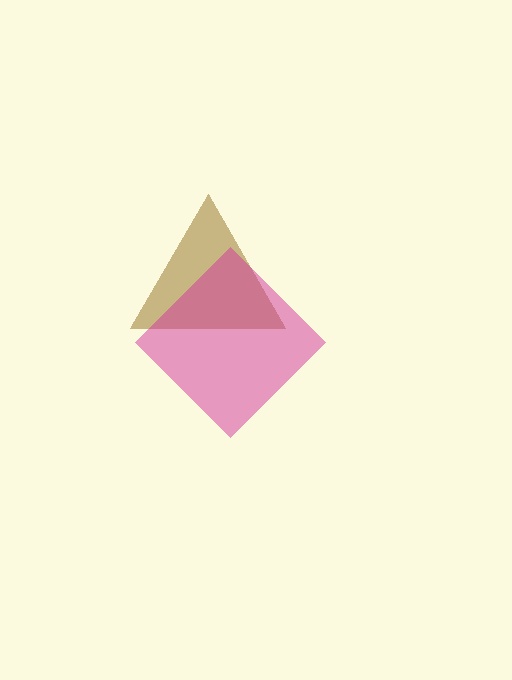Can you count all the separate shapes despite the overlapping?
Yes, there are 2 separate shapes.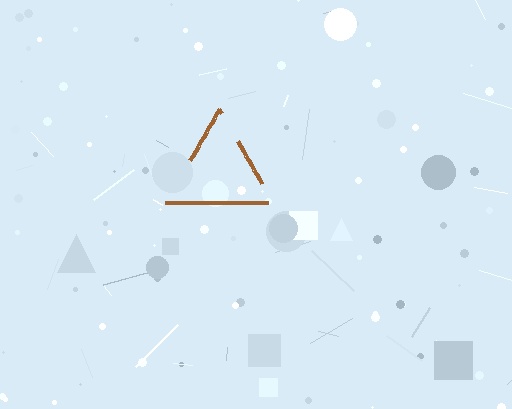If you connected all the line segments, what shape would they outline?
They would outline a triangle.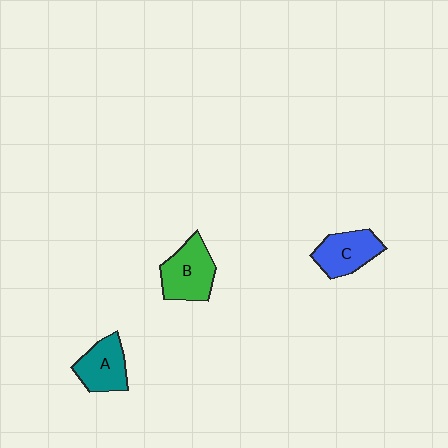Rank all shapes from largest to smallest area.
From largest to smallest: B (green), C (blue), A (teal).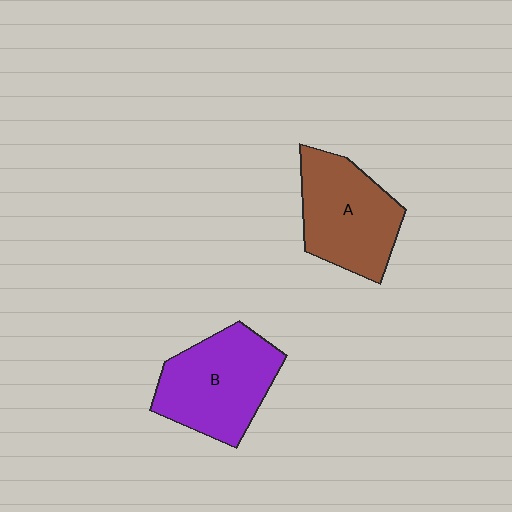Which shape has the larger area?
Shape B (purple).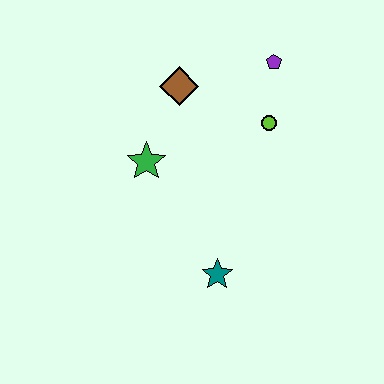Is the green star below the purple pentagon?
Yes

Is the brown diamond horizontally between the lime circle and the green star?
Yes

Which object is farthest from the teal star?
The purple pentagon is farthest from the teal star.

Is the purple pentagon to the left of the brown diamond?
No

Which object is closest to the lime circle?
The purple pentagon is closest to the lime circle.